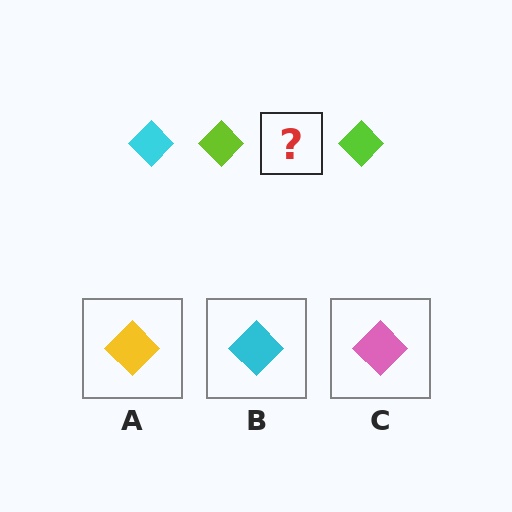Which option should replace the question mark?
Option B.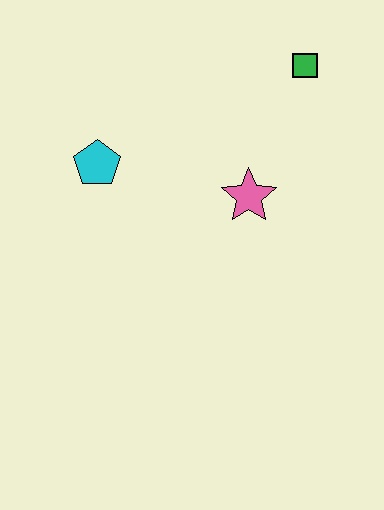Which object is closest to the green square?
The pink star is closest to the green square.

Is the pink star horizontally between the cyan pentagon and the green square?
Yes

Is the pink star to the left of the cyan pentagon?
No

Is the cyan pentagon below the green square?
Yes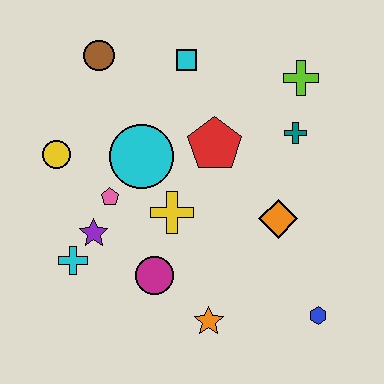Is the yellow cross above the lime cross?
No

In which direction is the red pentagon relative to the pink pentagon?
The red pentagon is to the right of the pink pentagon.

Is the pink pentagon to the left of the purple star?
No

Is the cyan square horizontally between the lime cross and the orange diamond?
No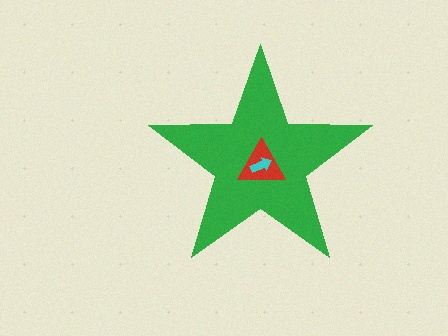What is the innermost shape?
The cyan arrow.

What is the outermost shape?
The green star.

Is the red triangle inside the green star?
Yes.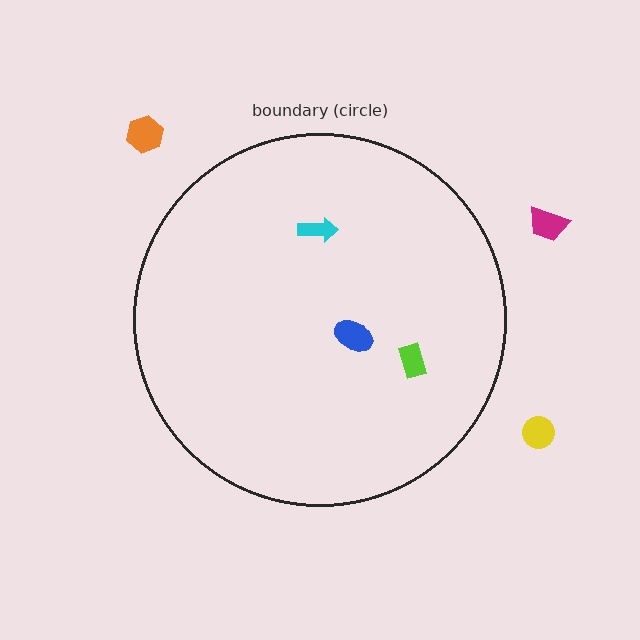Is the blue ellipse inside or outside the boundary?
Inside.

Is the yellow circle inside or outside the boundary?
Outside.